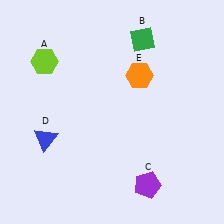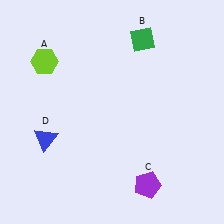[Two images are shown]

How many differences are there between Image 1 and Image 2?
There is 1 difference between the two images.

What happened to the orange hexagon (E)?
The orange hexagon (E) was removed in Image 2. It was in the top-right area of Image 1.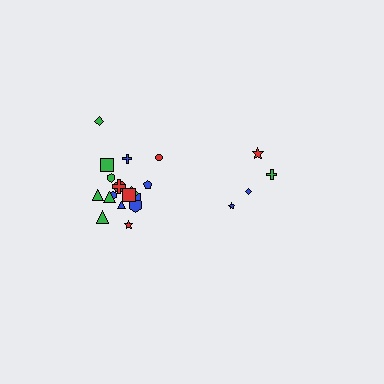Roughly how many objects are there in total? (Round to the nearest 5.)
Roughly 20 objects in total.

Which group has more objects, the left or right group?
The left group.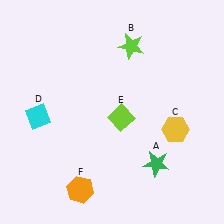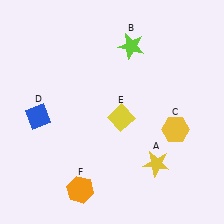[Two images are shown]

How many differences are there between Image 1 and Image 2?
There are 3 differences between the two images.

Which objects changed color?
A changed from green to yellow. D changed from cyan to blue. E changed from lime to yellow.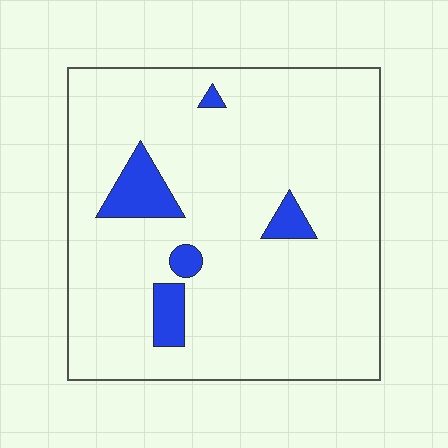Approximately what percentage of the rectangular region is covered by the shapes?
Approximately 10%.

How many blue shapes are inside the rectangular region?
5.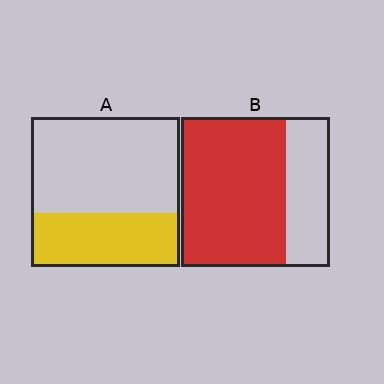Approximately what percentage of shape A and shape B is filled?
A is approximately 35% and B is approximately 70%.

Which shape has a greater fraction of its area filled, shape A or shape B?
Shape B.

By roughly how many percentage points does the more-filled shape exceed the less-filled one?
By roughly 35 percentage points (B over A).